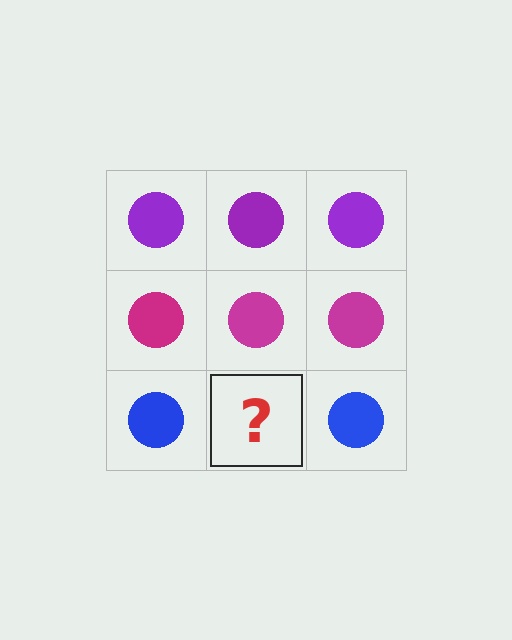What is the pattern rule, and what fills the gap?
The rule is that each row has a consistent color. The gap should be filled with a blue circle.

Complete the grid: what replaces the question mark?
The question mark should be replaced with a blue circle.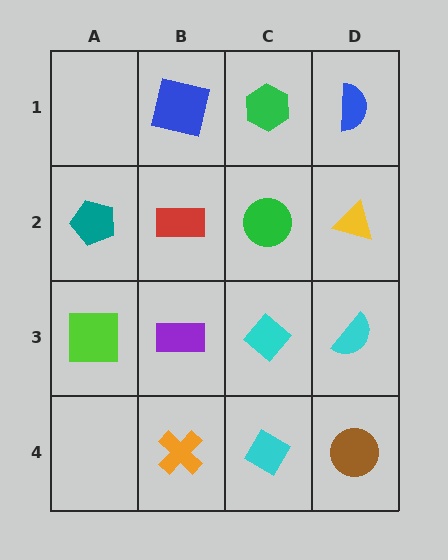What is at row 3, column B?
A purple rectangle.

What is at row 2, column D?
A yellow triangle.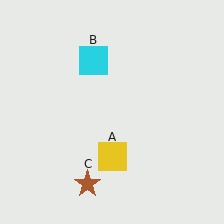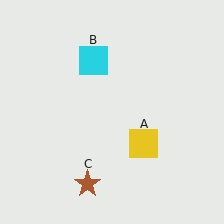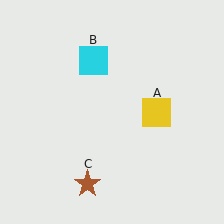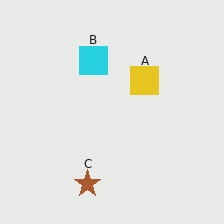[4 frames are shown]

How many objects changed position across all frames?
1 object changed position: yellow square (object A).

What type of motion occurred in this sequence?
The yellow square (object A) rotated counterclockwise around the center of the scene.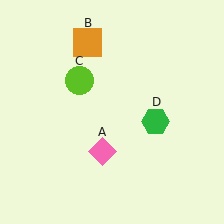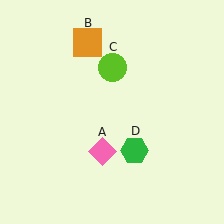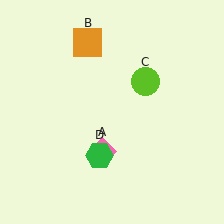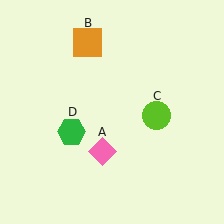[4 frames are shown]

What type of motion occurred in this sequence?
The lime circle (object C), green hexagon (object D) rotated clockwise around the center of the scene.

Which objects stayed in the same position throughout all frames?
Pink diamond (object A) and orange square (object B) remained stationary.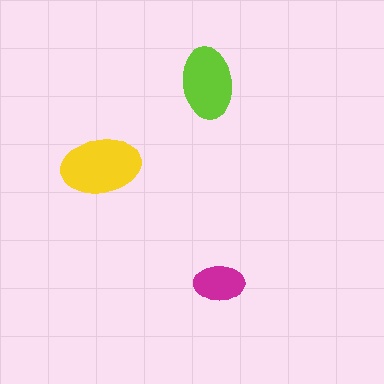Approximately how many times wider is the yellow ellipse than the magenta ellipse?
About 1.5 times wider.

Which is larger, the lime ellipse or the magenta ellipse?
The lime one.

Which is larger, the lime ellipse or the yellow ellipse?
The yellow one.